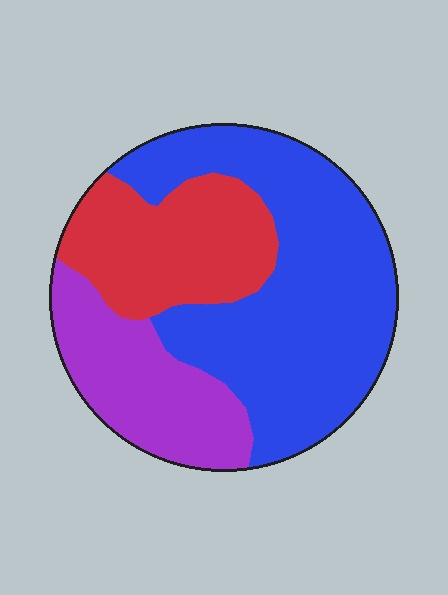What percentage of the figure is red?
Red takes up about one quarter (1/4) of the figure.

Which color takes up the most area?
Blue, at roughly 50%.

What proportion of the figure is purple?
Purple takes up about one quarter (1/4) of the figure.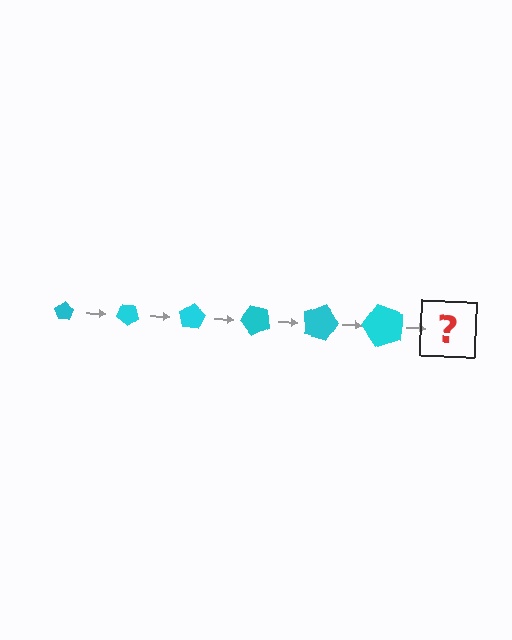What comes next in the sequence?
The next element should be a pentagon, larger than the previous one and rotated 240 degrees from the start.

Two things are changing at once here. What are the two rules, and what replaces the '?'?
The two rules are that the pentagon grows larger each step and it rotates 40 degrees each step. The '?' should be a pentagon, larger than the previous one and rotated 240 degrees from the start.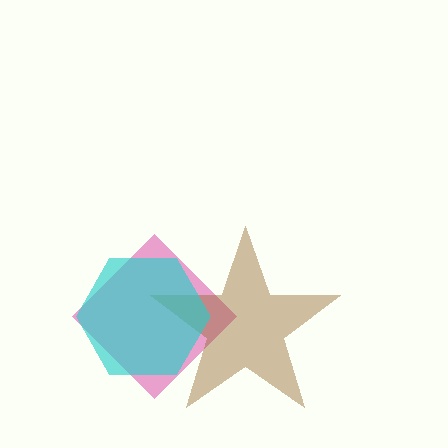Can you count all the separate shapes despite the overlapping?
Yes, there are 3 separate shapes.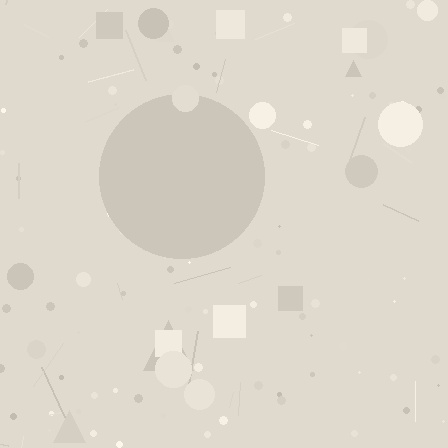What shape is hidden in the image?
A circle is hidden in the image.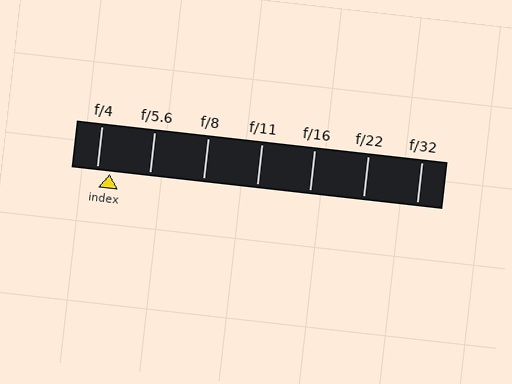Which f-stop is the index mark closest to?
The index mark is closest to f/4.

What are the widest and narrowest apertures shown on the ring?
The widest aperture shown is f/4 and the narrowest is f/32.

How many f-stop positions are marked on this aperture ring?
There are 7 f-stop positions marked.